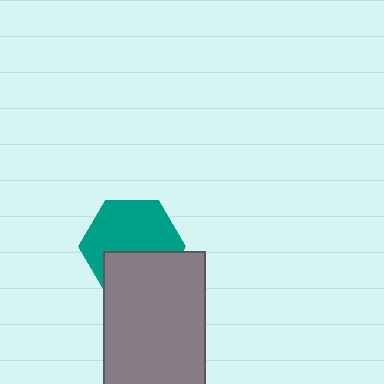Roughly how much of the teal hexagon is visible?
About half of it is visible (roughly 63%).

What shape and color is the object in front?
The object in front is a gray rectangle.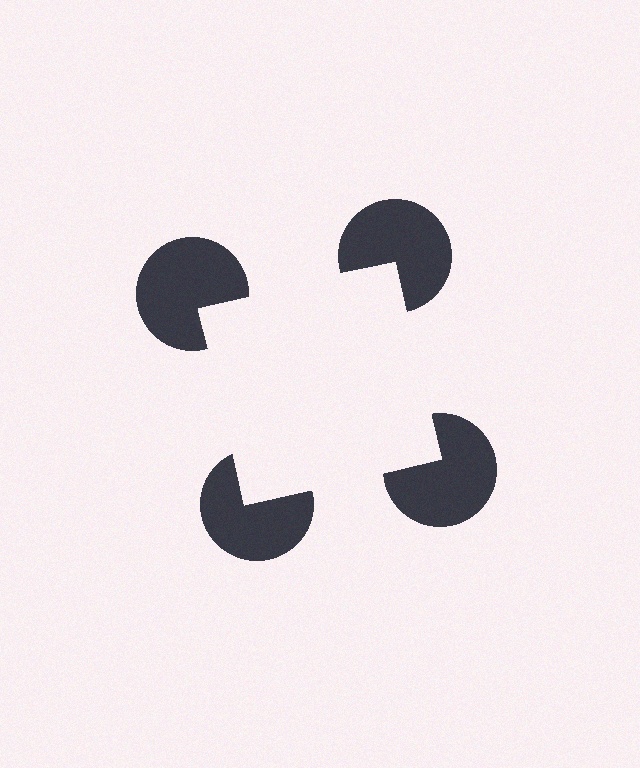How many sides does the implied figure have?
4 sides.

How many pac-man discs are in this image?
There are 4 — one at each vertex of the illusory square.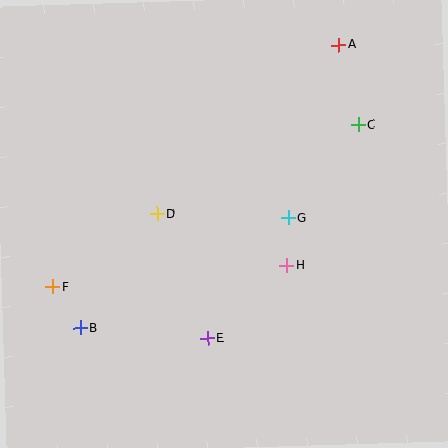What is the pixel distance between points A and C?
The distance between A and C is 83 pixels.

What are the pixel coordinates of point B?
Point B is at (80, 328).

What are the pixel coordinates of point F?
Point F is at (52, 287).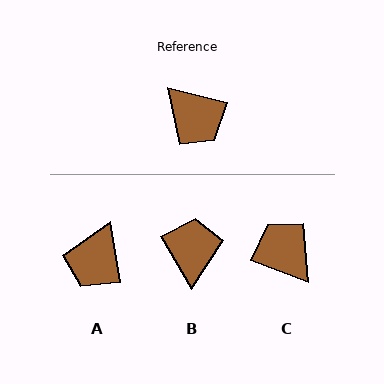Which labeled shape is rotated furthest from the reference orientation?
C, about 174 degrees away.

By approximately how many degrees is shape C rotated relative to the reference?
Approximately 174 degrees counter-clockwise.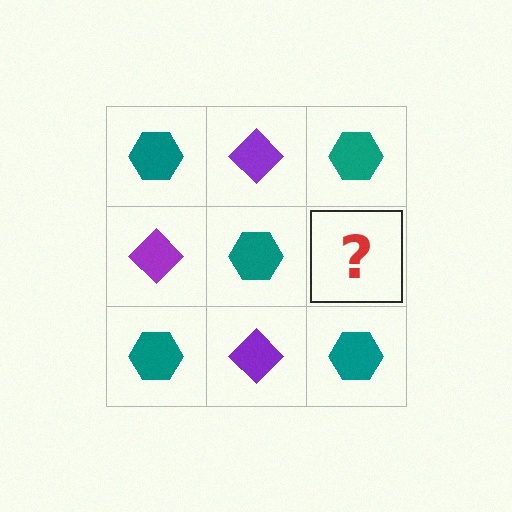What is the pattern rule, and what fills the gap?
The rule is that it alternates teal hexagon and purple diamond in a checkerboard pattern. The gap should be filled with a purple diamond.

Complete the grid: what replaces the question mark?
The question mark should be replaced with a purple diamond.